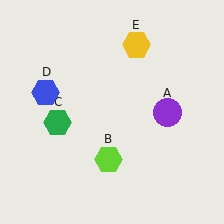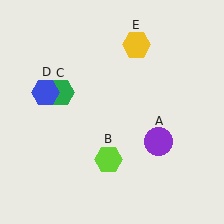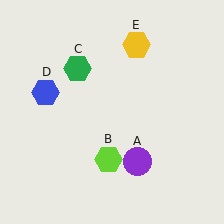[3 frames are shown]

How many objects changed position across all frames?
2 objects changed position: purple circle (object A), green hexagon (object C).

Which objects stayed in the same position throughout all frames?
Lime hexagon (object B) and blue hexagon (object D) and yellow hexagon (object E) remained stationary.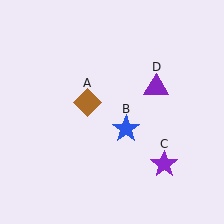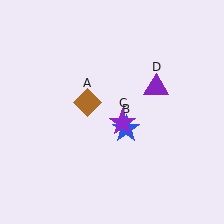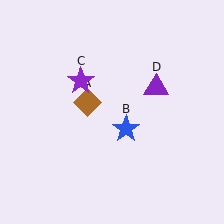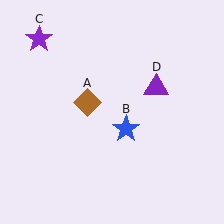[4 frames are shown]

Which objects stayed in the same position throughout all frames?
Brown diamond (object A) and blue star (object B) and purple triangle (object D) remained stationary.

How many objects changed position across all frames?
1 object changed position: purple star (object C).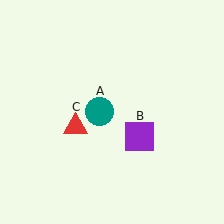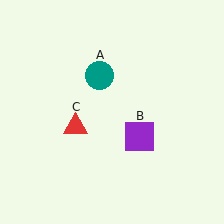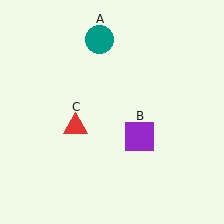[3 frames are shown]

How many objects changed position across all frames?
1 object changed position: teal circle (object A).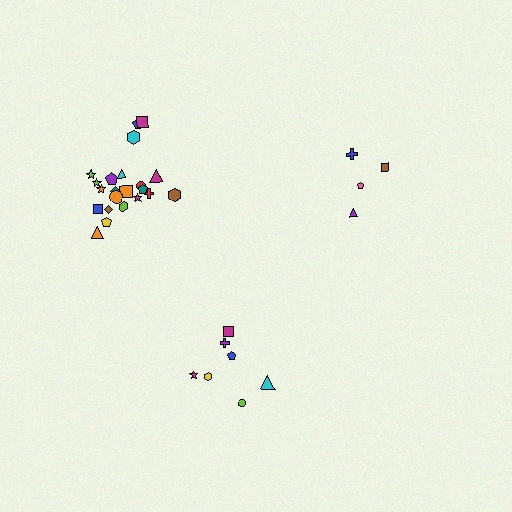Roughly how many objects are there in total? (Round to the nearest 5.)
Roughly 35 objects in total.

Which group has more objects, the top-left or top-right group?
The top-left group.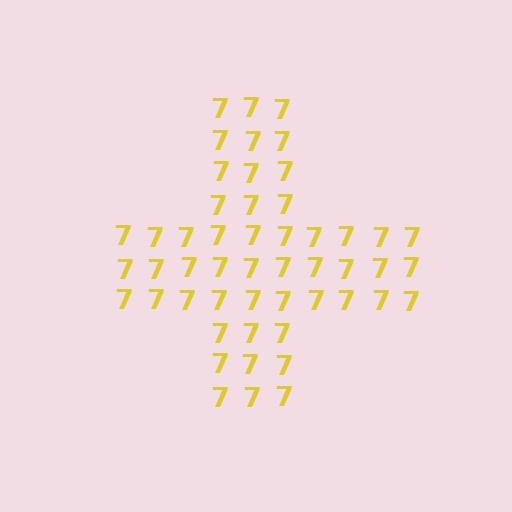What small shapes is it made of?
It is made of small digit 7's.